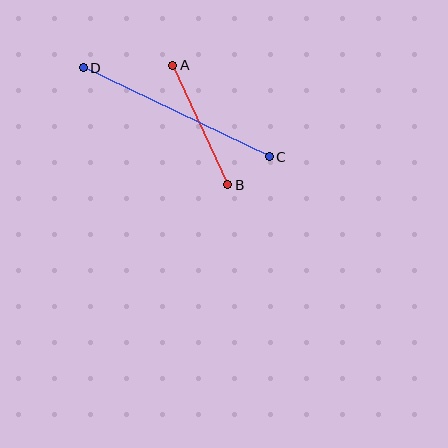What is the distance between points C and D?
The distance is approximately 206 pixels.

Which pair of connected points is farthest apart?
Points C and D are farthest apart.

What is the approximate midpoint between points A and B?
The midpoint is at approximately (200, 125) pixels.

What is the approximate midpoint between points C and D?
The midpoint is at approximately (176, 112) pixels.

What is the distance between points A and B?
The distance is approximately 132 pixels.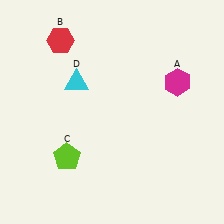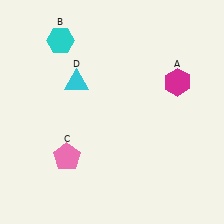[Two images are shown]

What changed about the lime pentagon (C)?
In Image 1, C is lime. In Image 2, it changed to pink.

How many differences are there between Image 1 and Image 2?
There are 2 differences between the two images.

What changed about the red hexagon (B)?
In Image 1, B is red. In Image 2, it changed to cyan.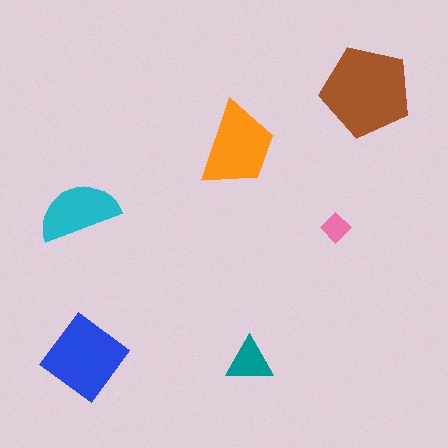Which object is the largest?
The brown pentagon.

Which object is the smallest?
The pink diamond.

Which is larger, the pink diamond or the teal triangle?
The teal triangle.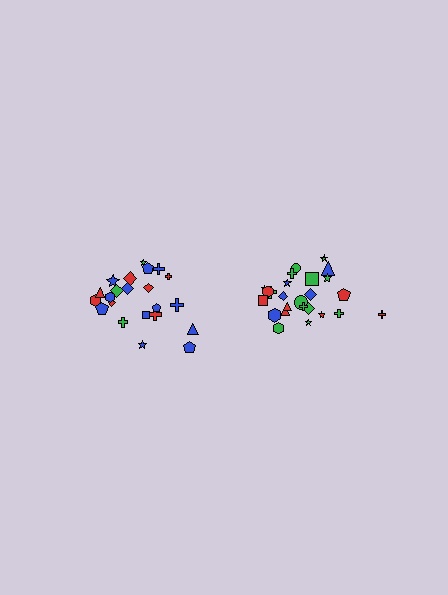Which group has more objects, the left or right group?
The right group.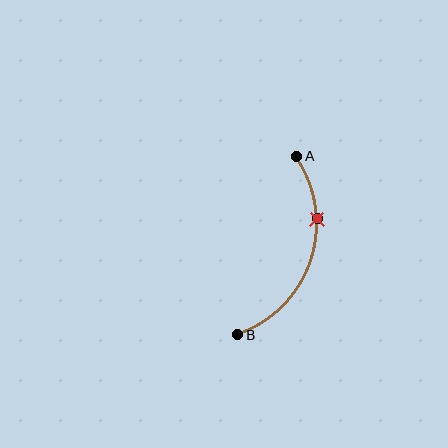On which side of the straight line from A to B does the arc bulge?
The arc bulges to the right of the straight line connecting A and B.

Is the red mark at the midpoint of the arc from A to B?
No. The red mark lies on the arc but is closer to endpoint A. The arc midpoint would be at the point on the curve equidistant along the arc from both A and B.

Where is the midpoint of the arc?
The arc midpoint is the point on the curve farthest from the straight line joining A and B. It sits to the right of that line.